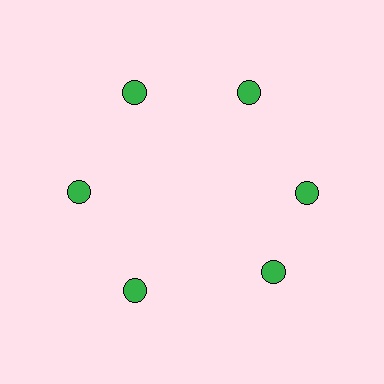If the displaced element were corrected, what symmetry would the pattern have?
It would have 6-fold rotational symmetry — the pattern would map onto itself every 60 degrees.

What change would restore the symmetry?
The symmetry would be restored by rotating it back into even spacing with its neighbors so that all 6 circles sit at equal angles and equal distance from the center.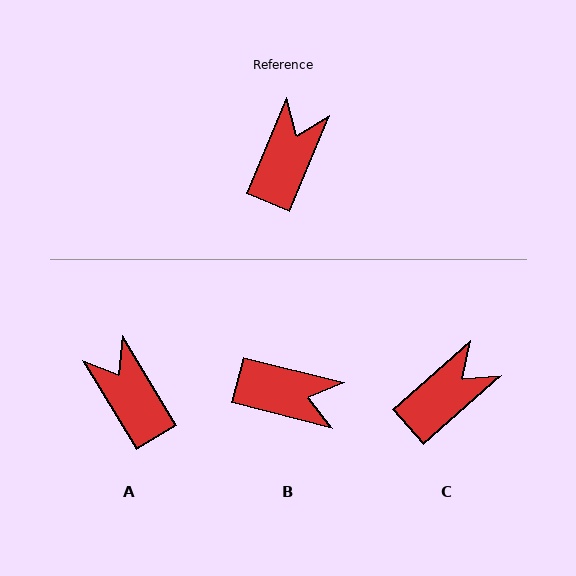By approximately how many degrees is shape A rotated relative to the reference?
Approximately 54 degrees counter-clockwise.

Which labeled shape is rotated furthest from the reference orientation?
B, about 82 degrees away.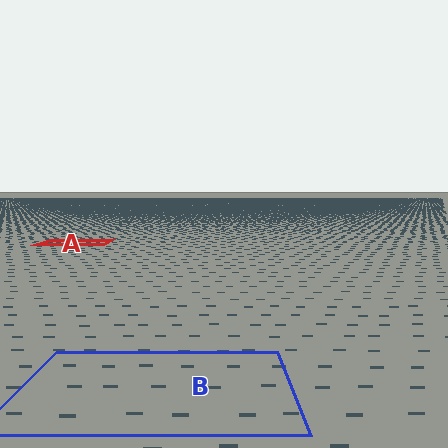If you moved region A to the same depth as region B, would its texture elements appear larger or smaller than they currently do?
They would appear larger. At a closer depth, the same texture elements are projected at a bigger on-screen size.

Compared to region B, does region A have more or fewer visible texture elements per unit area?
Region A has more texture elements per unit area — they are packed more densely because it is farther away.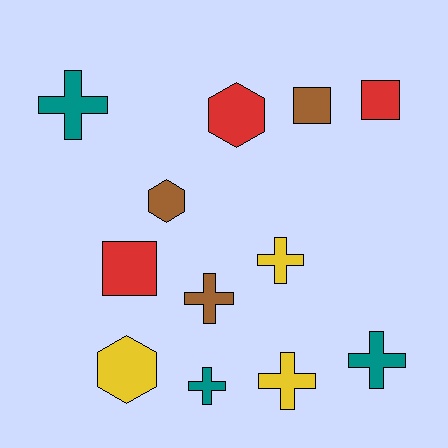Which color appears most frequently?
Brown, with 3 objects.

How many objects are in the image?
There are 12 objects.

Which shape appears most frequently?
Cross, with 6 objects.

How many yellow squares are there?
There are no yellow squares.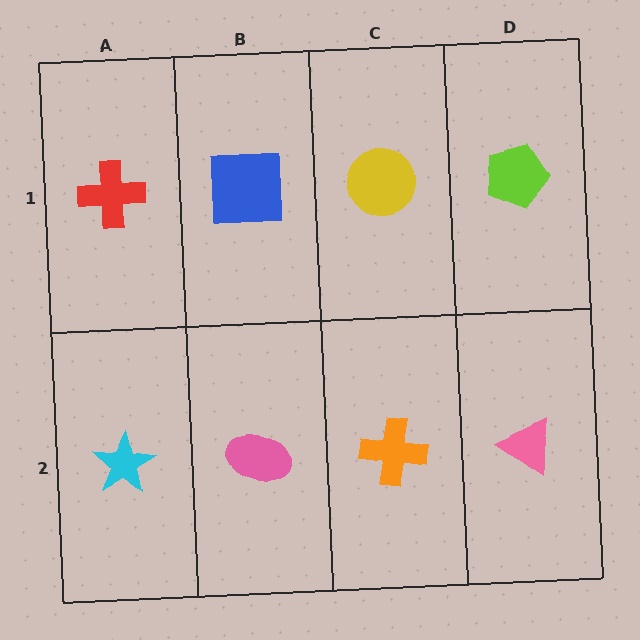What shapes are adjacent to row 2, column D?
A lime pentagon (row 1, column D), an orange cross (row 2, column C).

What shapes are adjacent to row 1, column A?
A cyan star (row 2, column A), a blue square (row 1, column B).